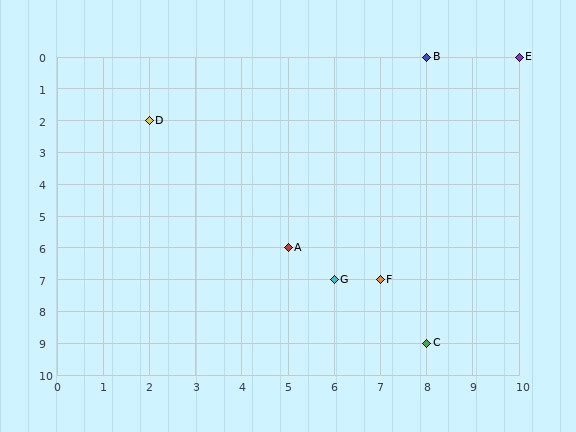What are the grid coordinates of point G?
Point G is at grid coordinates (6, 7).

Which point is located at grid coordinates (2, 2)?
Point D is at (2, 2).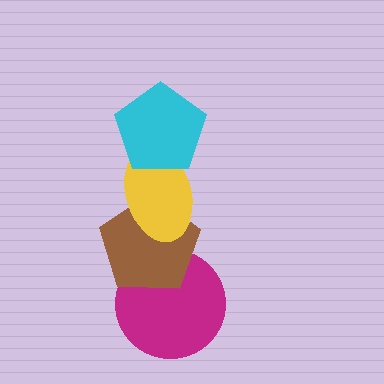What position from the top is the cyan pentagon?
The cyan pentagon is 1st from the top.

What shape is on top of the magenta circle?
The brown pentagon is on top of the magenta circle.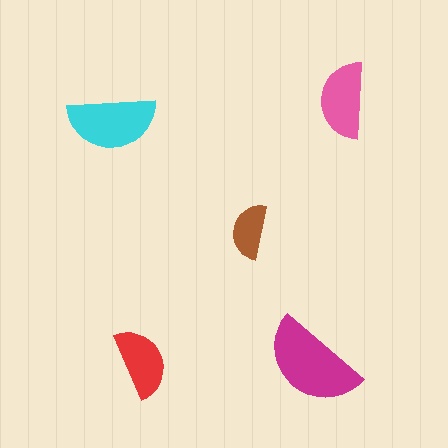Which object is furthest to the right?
The pink semicircle is rightmost.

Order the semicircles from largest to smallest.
the magenta one, the cyan one, the pink one, the red one, the brown one.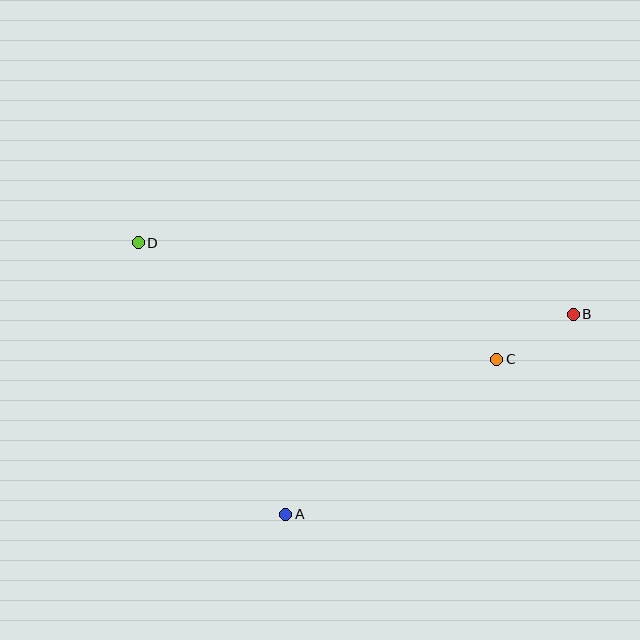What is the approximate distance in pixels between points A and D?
The distance between A and D is approximately 309 pixels.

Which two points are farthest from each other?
Points B and D are farthest from each other.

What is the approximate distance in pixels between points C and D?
The distance between C and D is approximately 377 pixels.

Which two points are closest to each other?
Points B and C are closest to each other.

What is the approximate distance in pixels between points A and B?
The distance between A and B is approximately 350 pixels.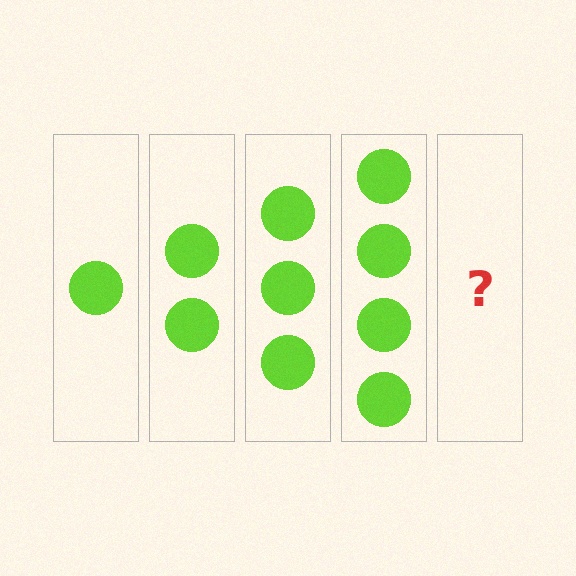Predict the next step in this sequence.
The next step is 5 circles.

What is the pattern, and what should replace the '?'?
The pattern is that each step adds one more circle. The '?' should be 5 circles.